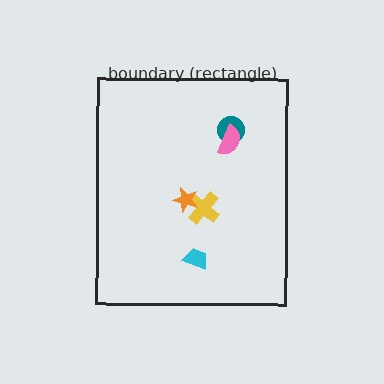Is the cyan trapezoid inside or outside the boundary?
Inside.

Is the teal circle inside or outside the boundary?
Inside.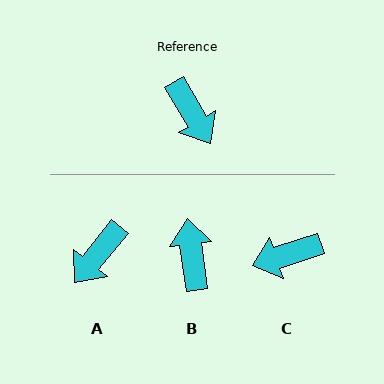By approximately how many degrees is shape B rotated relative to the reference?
Approximately 157 degrees counter-clockwise.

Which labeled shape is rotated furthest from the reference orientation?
B, about 157 degrees away.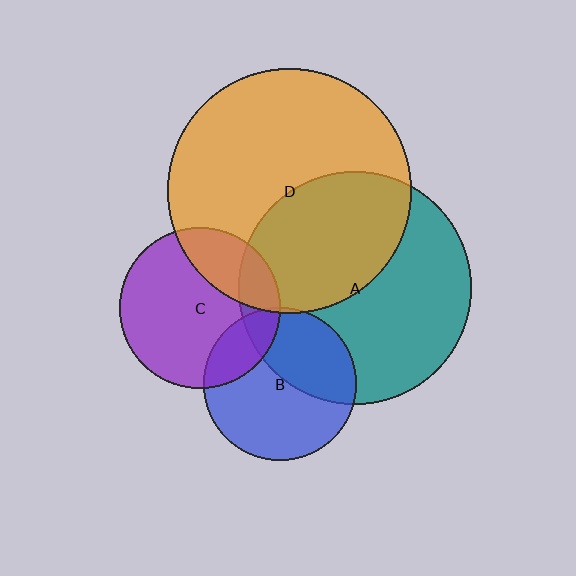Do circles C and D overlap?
Yes.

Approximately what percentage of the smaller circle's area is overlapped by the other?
Approximately 25%.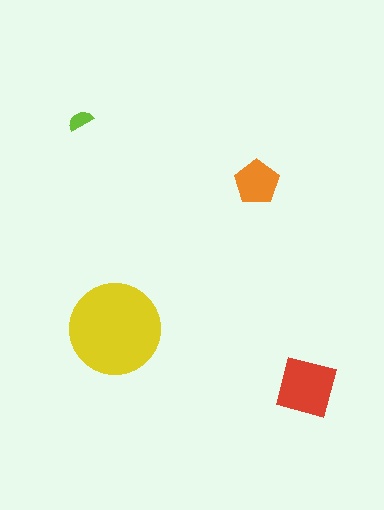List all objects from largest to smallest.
The yellow circle, the red square, the orange pentagon, the lime semicircle.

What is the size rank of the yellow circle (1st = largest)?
1st.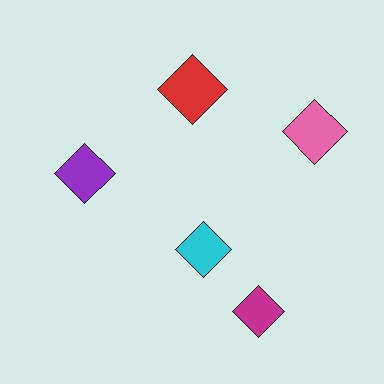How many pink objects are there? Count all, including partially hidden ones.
There is 1 pink object.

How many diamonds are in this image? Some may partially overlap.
There are 5 diamonds.